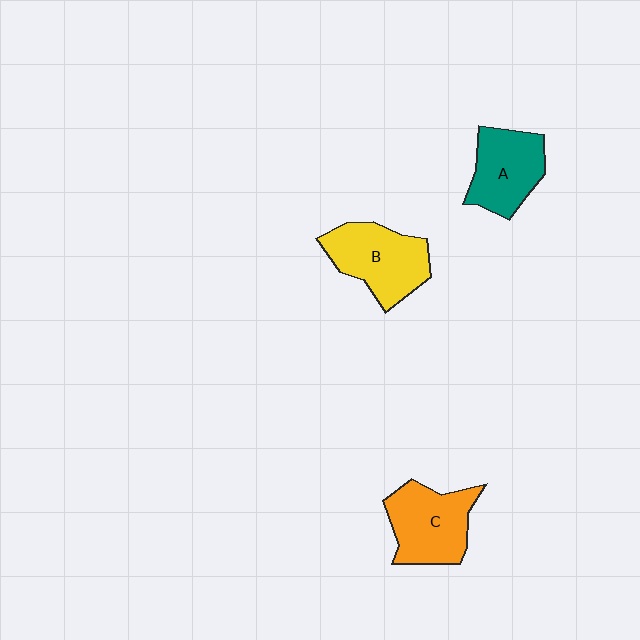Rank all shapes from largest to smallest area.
From largest to smallest: B (yellow), C (orange), A (teal).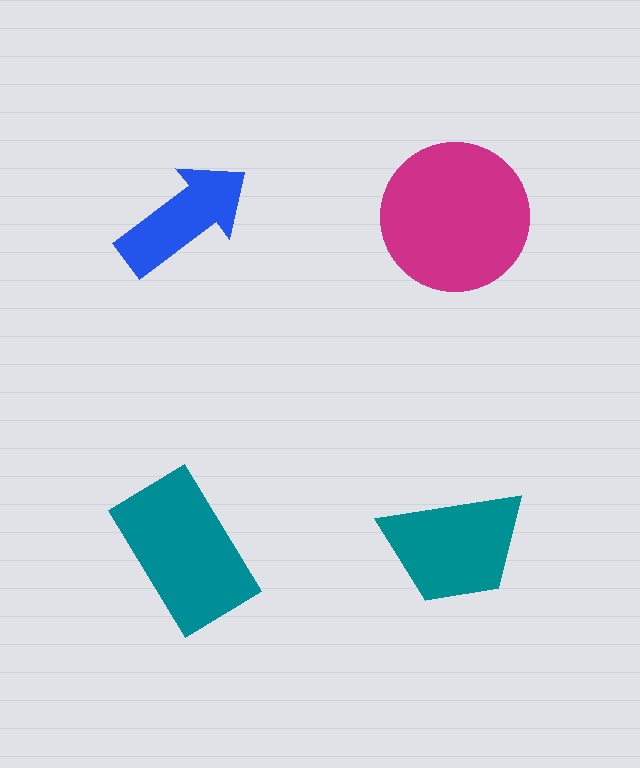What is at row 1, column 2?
A magenta circle.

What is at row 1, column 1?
A blue arrow.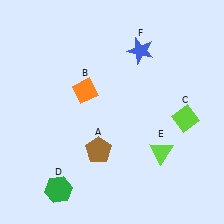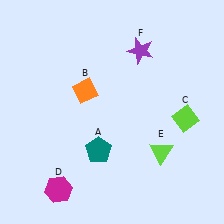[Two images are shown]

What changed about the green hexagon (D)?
In Image 1, D is green. In Image 2, it changed to magenta.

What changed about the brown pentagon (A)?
In Image 1, A is brown. In Image 2, it changed to teal.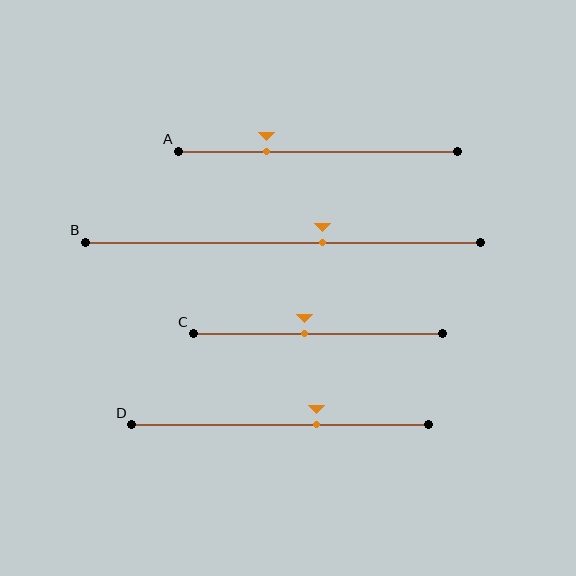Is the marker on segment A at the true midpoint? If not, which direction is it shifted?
No, the marker on segment A is shifted to the left by about 19% of the segment length.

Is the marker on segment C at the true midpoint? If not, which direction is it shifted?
No, the marker on segment C is shifted to the left by about 5% of the segment length.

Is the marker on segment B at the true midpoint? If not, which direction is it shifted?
No, the marker on segment B is shifted to the right by about 10% of the segment length.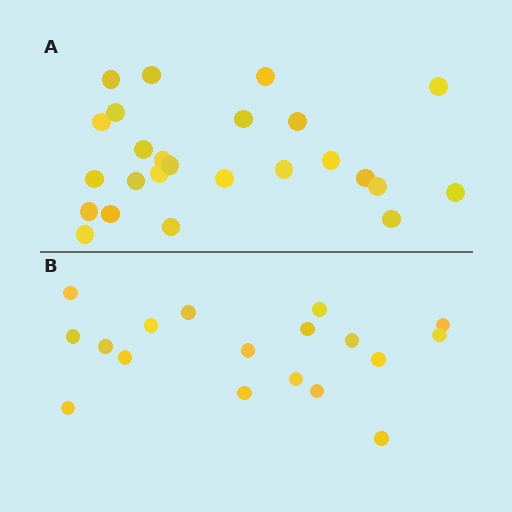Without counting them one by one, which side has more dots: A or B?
Region A (the top region) has more dots.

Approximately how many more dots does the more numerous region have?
Region A has roughly 8 or so more dots than region B.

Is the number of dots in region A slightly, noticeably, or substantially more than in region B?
Region A has noticeably more, but not dramatically so. The ratio is roughly 1.4 to 1.